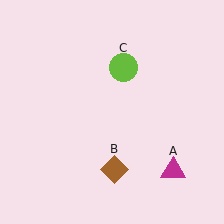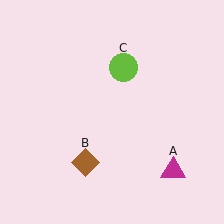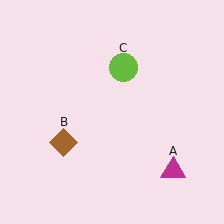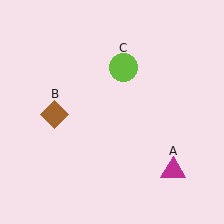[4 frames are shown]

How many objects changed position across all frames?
1 object changed position: brown diamond (object B).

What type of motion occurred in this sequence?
The brown diamond (object B) rotated clockwise around the center of the scene.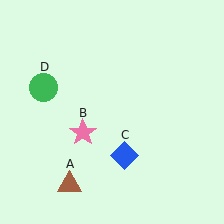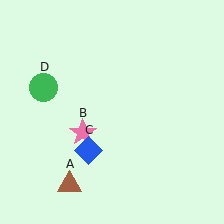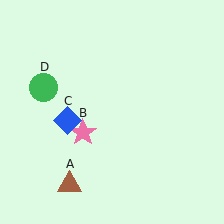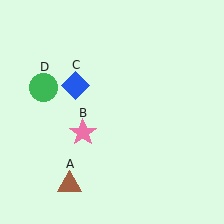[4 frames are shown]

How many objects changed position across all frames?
1 object changed position: blue diamond (object C).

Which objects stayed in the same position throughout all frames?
Brown triangle (object A) and pink star (object B) and green circle (object D) remained stationary.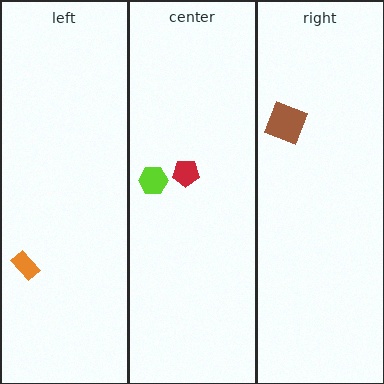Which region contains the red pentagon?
The center region.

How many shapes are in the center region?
2.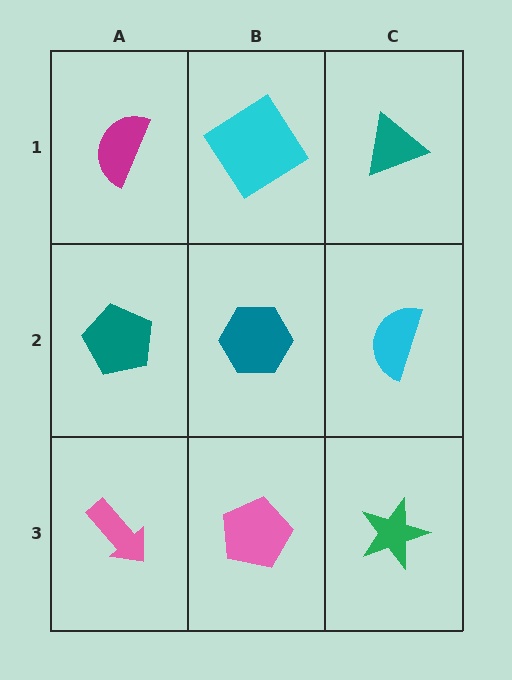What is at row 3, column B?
A pink pentagon.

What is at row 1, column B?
A cyan diamond.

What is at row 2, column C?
A cyan semicircle.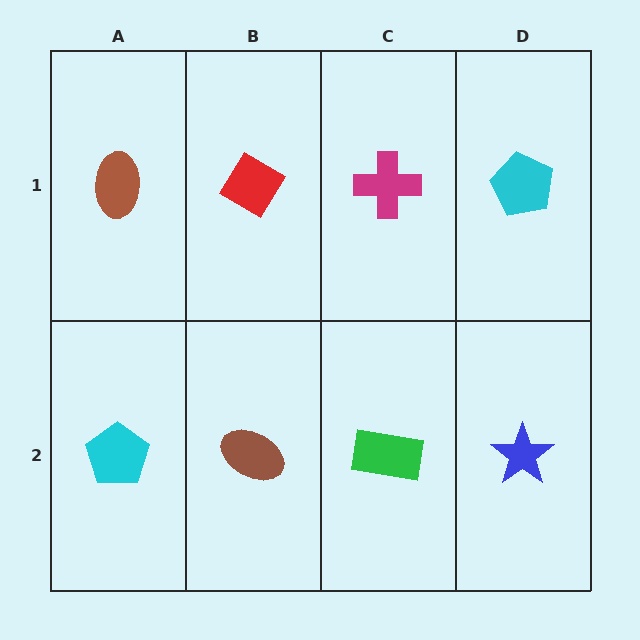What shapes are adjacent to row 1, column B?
A brown ellipse (row 2, column B), a brown ellipse (row 1, column A), a magenta cross (row 1, column C).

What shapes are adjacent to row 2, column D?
A cyan pentagon (row 1, column D), a green rectangle (row 2, column C).